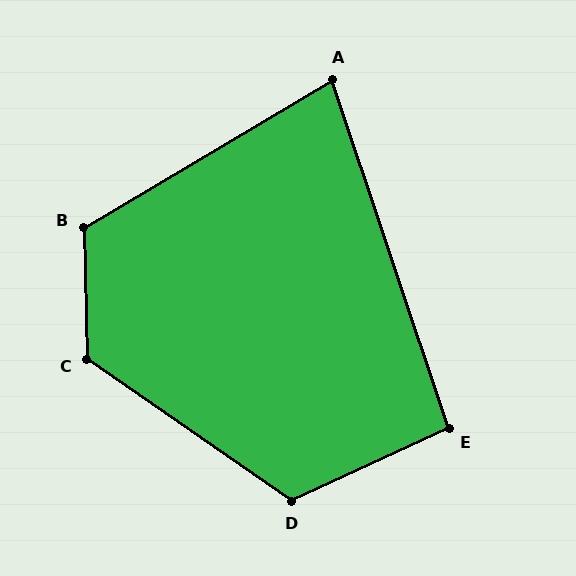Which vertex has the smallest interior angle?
A, at approximately 78 degrees.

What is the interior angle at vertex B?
Approximately 119 degrees (obtuse).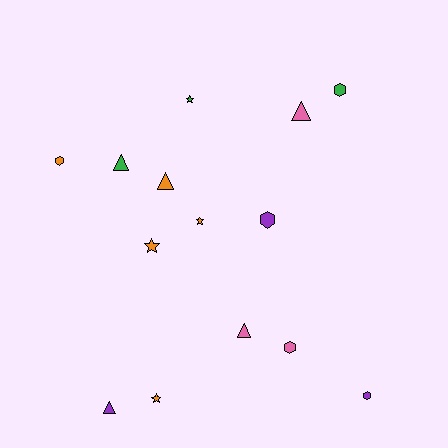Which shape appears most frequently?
Hexagon, with 5 objects.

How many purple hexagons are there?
There are 2 purple hexagons.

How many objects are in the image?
There are 14 objects.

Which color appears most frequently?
Orange, with 5 objects.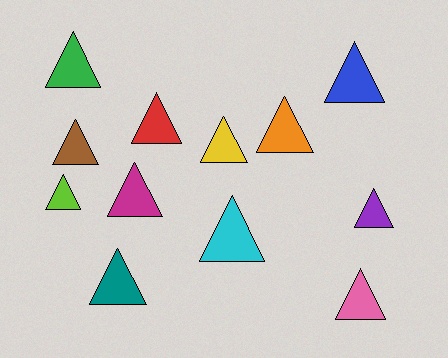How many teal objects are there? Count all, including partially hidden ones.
There is 1 teal object.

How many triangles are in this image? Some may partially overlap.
There are 12 triangles.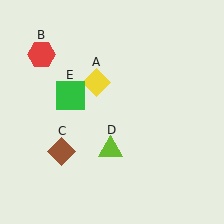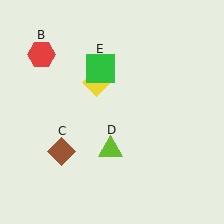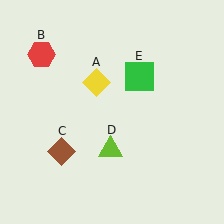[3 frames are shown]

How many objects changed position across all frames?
1 object changed position: green square (object E).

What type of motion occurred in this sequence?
The green square (object E) rotated clockwise around the center of the scene.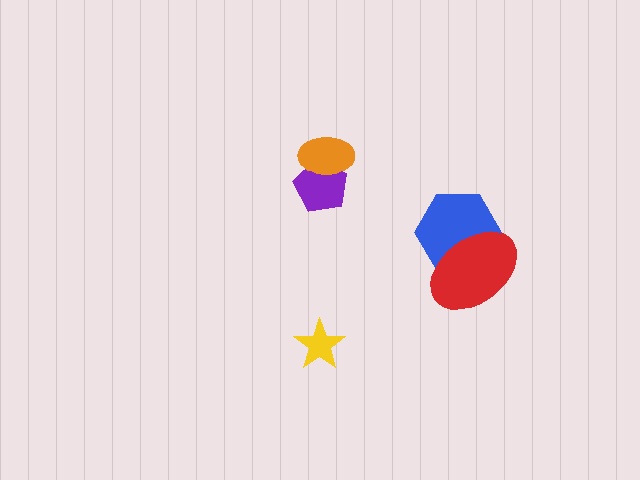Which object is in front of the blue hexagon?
The red ellipse is in front of the blue hexagon.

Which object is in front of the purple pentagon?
The orange ellipse is in front of the purple pentagon.